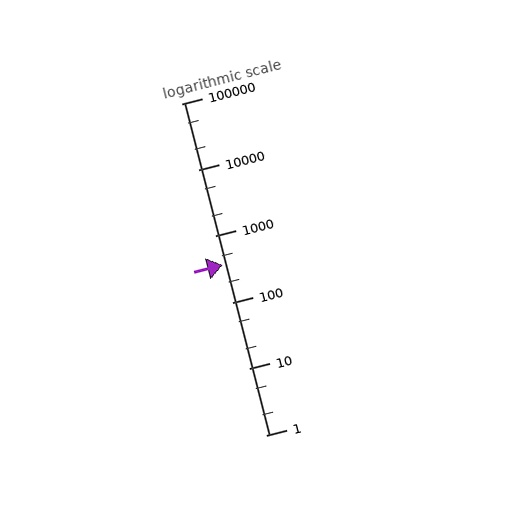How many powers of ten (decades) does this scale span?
The scale spans 5 decades, from 1 to 100000.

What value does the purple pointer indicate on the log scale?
The pointer indicates approximately 370.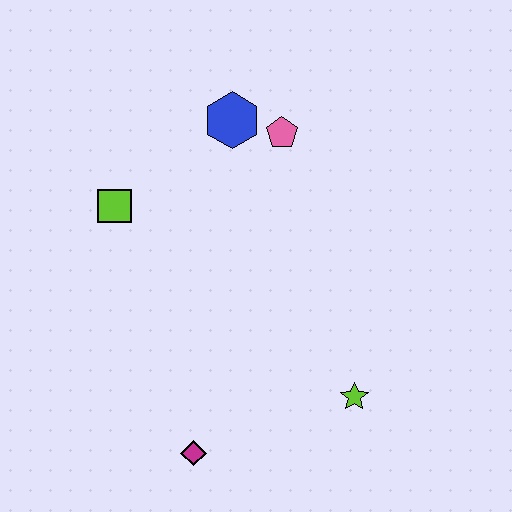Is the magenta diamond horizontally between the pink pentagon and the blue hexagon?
No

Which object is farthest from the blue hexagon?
The magenta diamond is farthest from the blue hexagon.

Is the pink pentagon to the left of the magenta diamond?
No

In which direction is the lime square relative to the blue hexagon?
The lime square is to the left of the blue hexagon.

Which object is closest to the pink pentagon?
The blue hexagon is closest to the pink pentagon.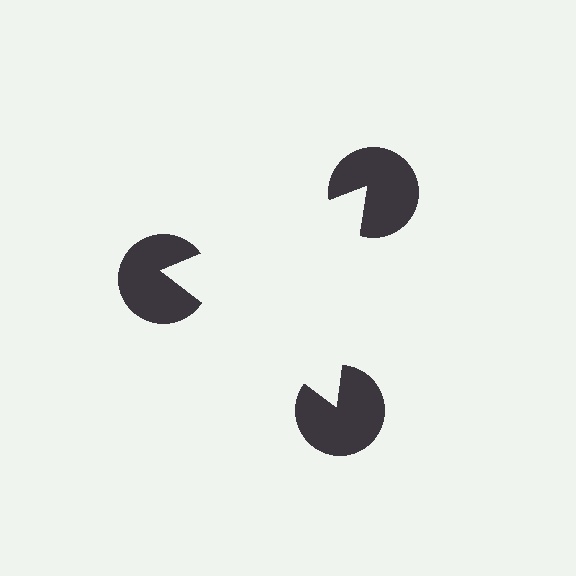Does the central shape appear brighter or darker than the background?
It typically appears slightly brighter than the background, even though no actual brightness change is drawn.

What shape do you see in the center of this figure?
An illusory triangle — its edges are inferred from the aligned wedge cuts in the pac-man discs, not physically drawn.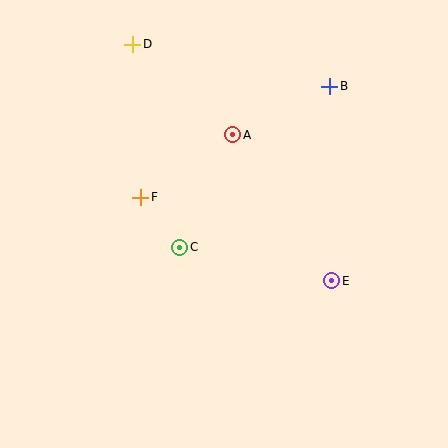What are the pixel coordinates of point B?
Point B is at (330, 86).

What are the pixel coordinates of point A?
Point A is at (233, 135).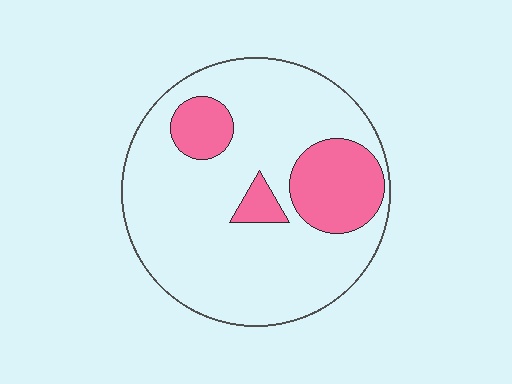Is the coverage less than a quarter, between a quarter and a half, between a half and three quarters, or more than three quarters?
Less than a quarter.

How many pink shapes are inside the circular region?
3.